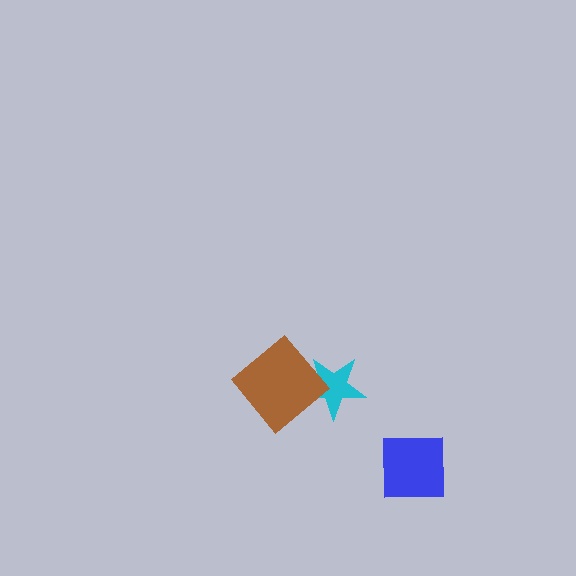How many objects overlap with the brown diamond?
1 object overlaps with the brown diamond.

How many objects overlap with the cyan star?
1 object overlaps with the cyan star.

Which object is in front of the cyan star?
The brown diamond is in front of the cyan star.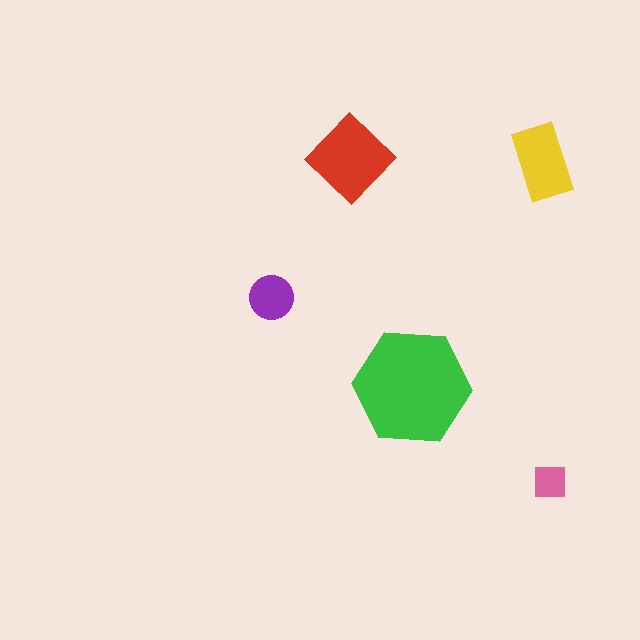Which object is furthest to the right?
The pink square is rightmost.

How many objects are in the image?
There are 5 objects in the image.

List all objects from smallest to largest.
The pink square, the purple circle, the yellow rectangle, the red diamond, the green hexagon.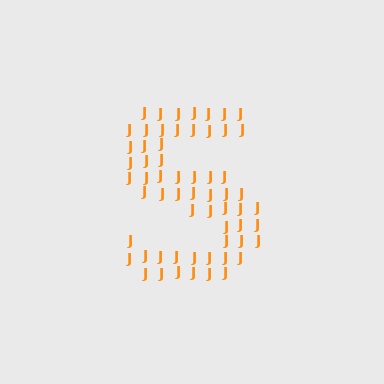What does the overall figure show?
The overall figure shows the letter S.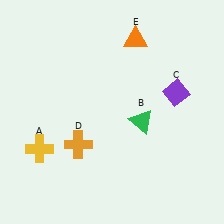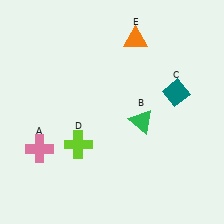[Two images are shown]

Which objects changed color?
A changed from yellow to pink. C changed from purple to teal. D changed from orange to lime.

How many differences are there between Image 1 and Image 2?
There are 3 differences between the two images.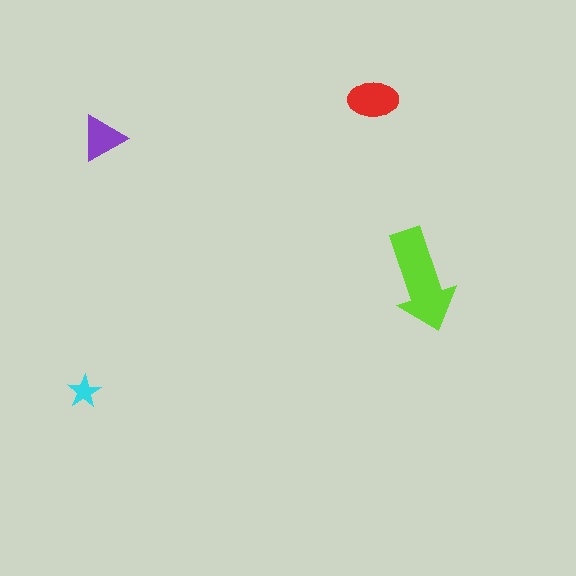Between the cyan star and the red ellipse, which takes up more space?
The red ellipse.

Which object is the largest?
The lime arrow.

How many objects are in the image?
There are 4 objects in the image.